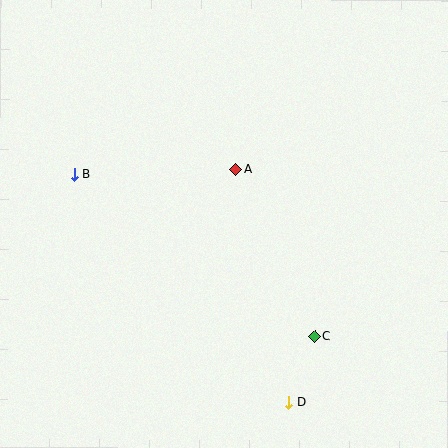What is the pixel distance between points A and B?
The distance between A and B is 162 pixels.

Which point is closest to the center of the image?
Point A at (236, 170) is closest to the center.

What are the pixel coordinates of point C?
Point C is at (315, 337).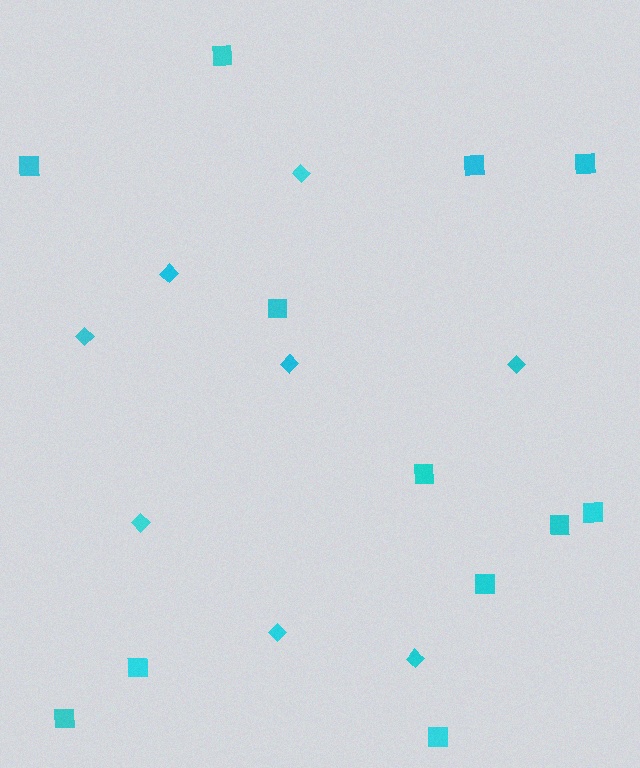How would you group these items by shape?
There are 2 groups: one group of diamonds (8) and one group of squares (12).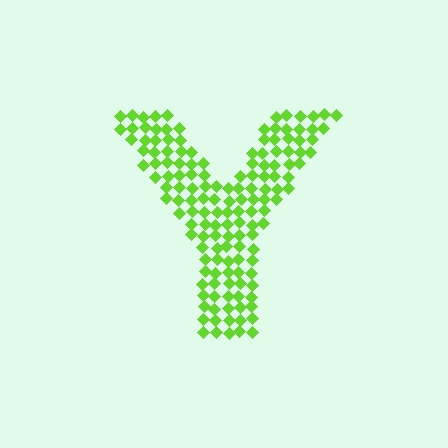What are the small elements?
The small elements are diamonds.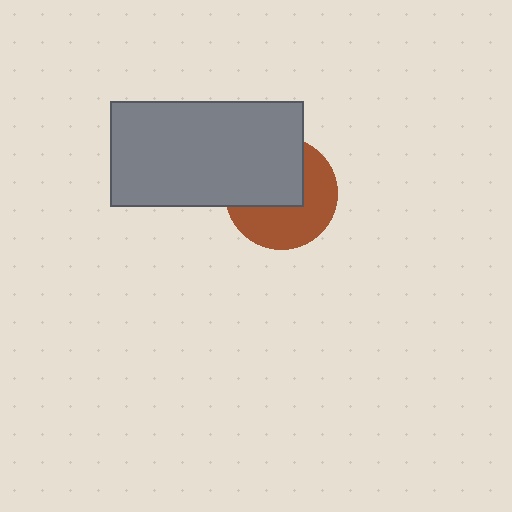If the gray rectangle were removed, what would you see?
You would see the complete brown circle.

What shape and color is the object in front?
The object in front is a gray rectangle.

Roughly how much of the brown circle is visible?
About half of it is visible (roughly 52%).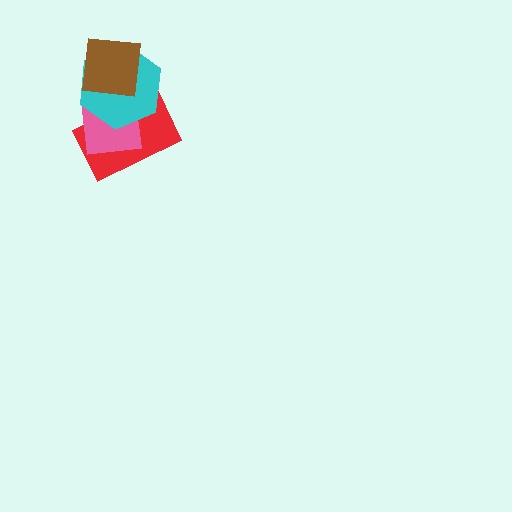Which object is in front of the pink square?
The cyan hexagon is in front of the pink square.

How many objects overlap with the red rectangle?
2 objects overlap with the red rectangle.